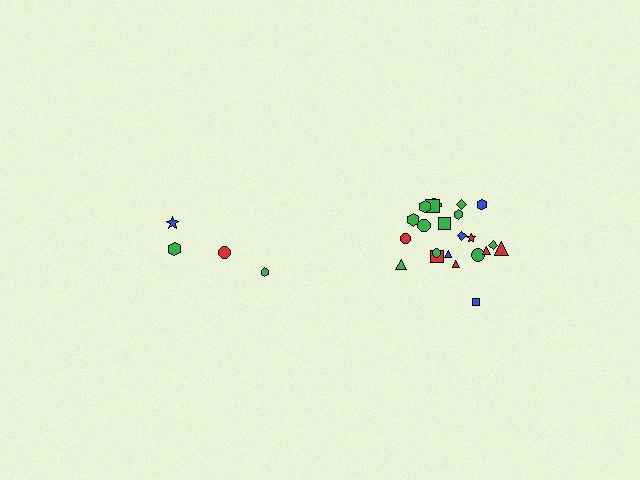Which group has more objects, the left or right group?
The right group.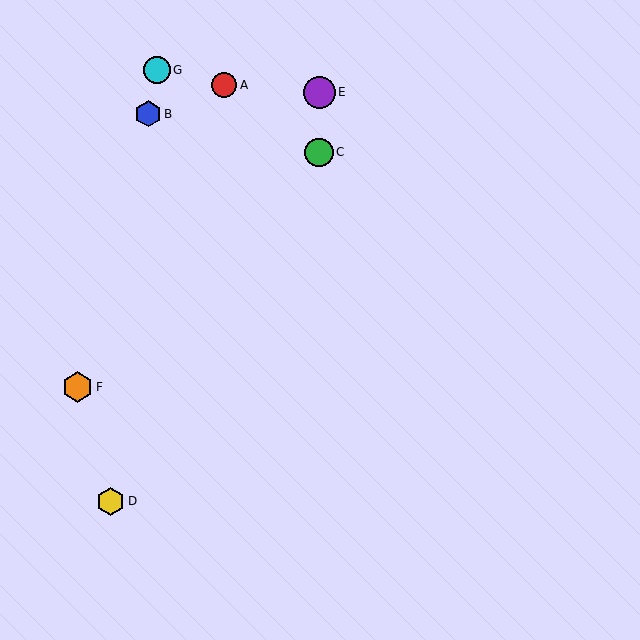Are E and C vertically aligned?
Yes, both are at x≈319.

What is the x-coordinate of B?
Object B is at x≈148.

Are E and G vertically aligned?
No, E is at x≈319 and G is at x≈157.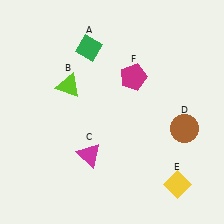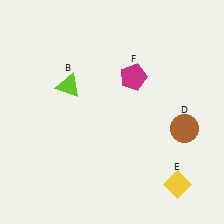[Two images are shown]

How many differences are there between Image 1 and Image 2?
There are 2 differences between the two images.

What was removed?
The magenta triangle (C), the green diamond (A) were removed in Image 2.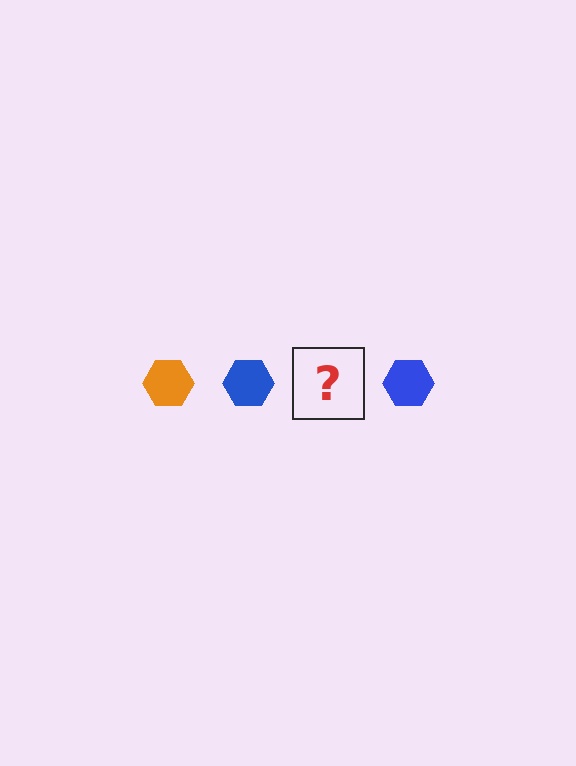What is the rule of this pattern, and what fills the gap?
The rule is that the pattern cycles through orange, blue hexagons. The gap should be filled with an orange hexagon.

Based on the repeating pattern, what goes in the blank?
The blank should be an orange hexagon.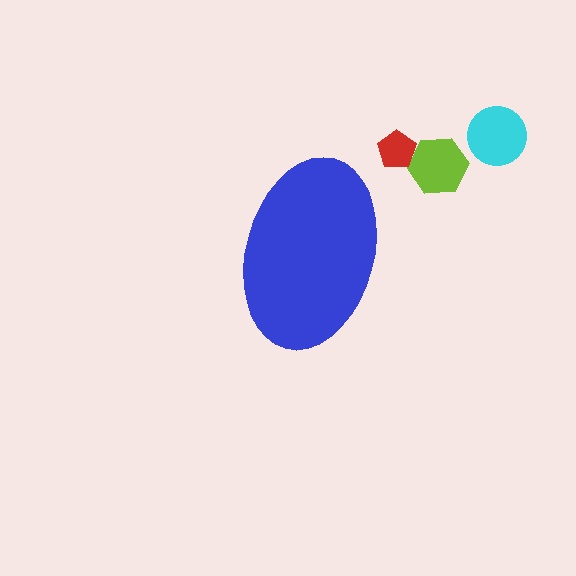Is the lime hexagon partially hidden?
No, the lime hexagon is fully visible.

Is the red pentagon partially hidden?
No, the red pentagon is fully visible.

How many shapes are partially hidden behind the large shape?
0 shapes are partially hidden.